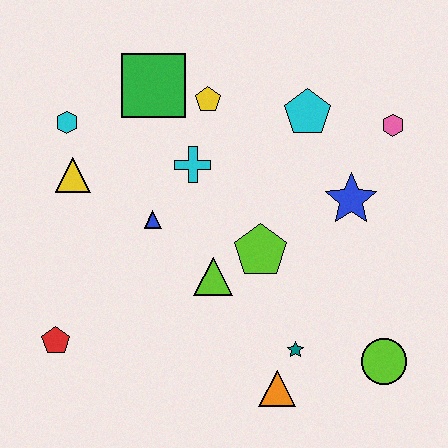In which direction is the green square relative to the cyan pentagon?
The green square is to the left of the cyan pentagon.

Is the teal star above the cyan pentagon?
No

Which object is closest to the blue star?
The pink hexagon is closest to the blue star.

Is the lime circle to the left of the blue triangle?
No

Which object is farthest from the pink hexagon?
The red pentagon is farthest from the pink hexagon.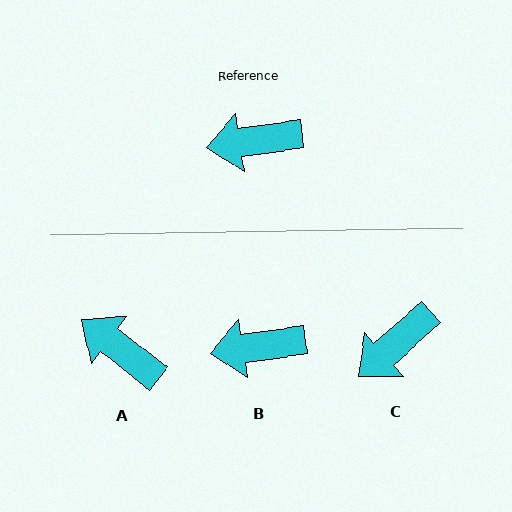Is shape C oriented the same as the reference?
No, it is off by about 34 degrees.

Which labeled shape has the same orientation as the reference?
B.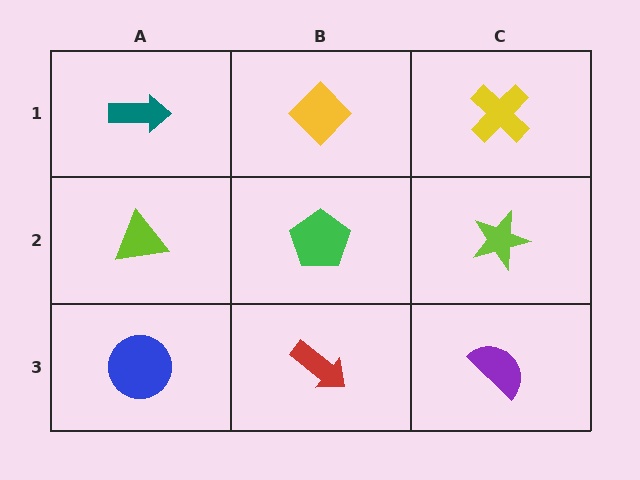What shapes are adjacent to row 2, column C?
A yellow cross (row 1, column C), a purple semicircle (row 3, column C), a green pentagon (row 2, column B).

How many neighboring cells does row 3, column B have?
3.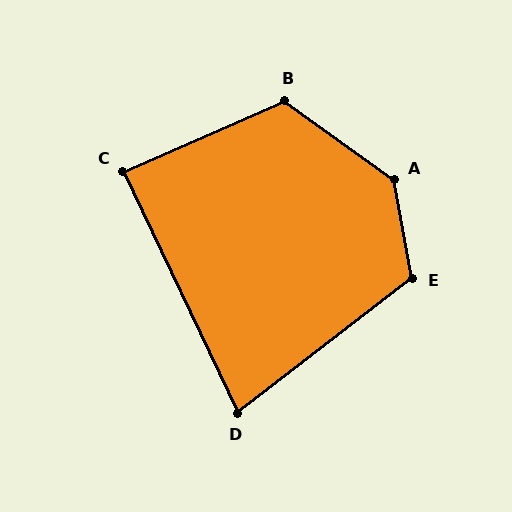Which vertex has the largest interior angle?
A, at approximately 136 degrees.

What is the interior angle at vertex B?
Approximately 121 degrees (obtuse).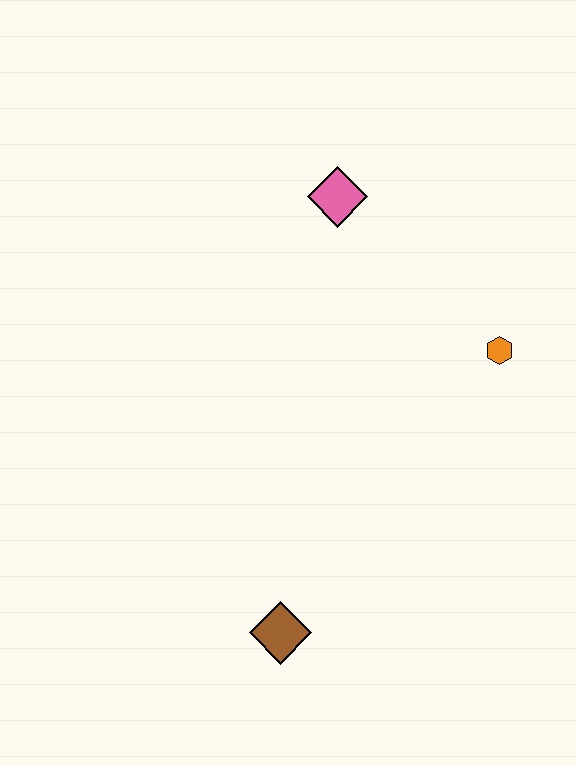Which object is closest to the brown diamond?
The orange hexagon is closest to the brown diamond.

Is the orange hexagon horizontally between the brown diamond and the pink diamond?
No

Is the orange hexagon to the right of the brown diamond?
Yes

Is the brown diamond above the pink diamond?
No